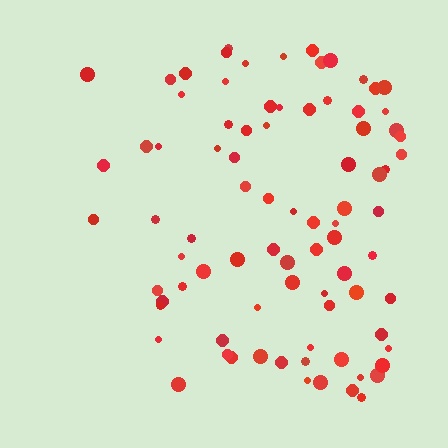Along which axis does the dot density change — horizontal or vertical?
Horizontal.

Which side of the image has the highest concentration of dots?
The right.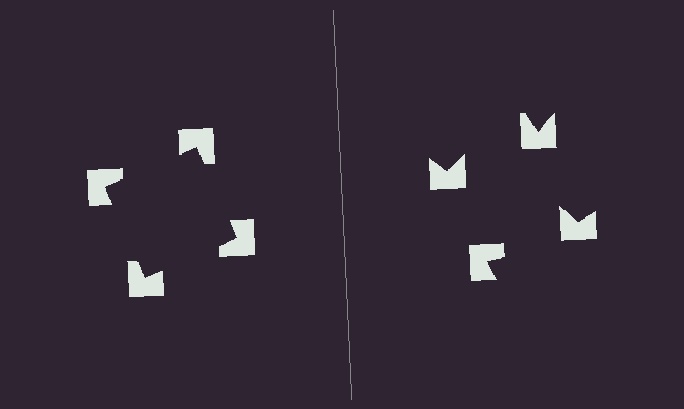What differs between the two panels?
The notched squares are positioned identically on both sides; only the wedge orientations differ. On the left they align to a square; on the right they are misaligned.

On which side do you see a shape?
An illusory square appears on the left side. On the right side the wedge cuts are rotated, so no coherent shape forms.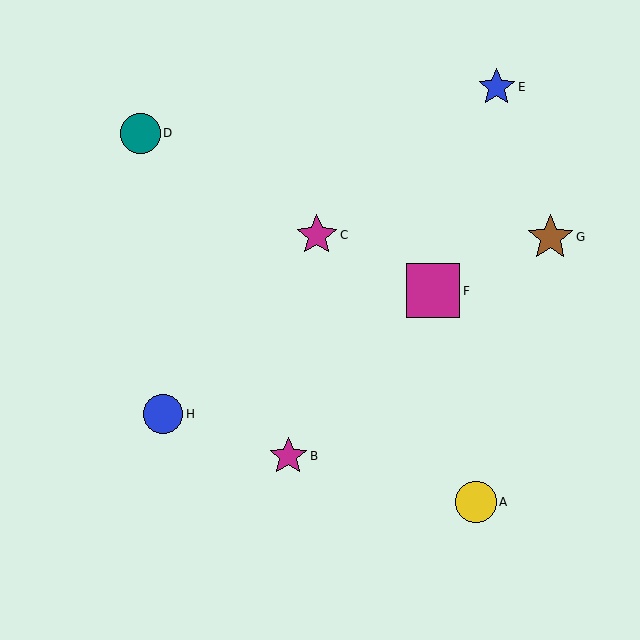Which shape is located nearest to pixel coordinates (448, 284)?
The magenta square (labeled F) at (433, 291) is nearest to that location.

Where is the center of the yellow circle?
The center of the yellow circle is at (476, 502).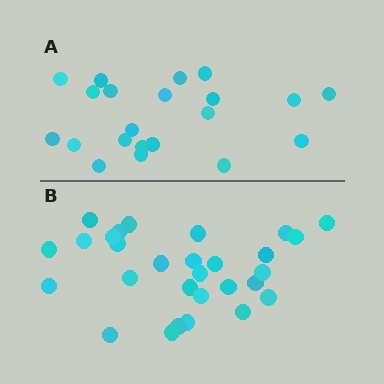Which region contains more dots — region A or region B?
Region B (the bottom region) has more dots.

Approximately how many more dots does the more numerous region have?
Region B has roughly 8 or so more dots than region A.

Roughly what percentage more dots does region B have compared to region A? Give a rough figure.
About 40% more.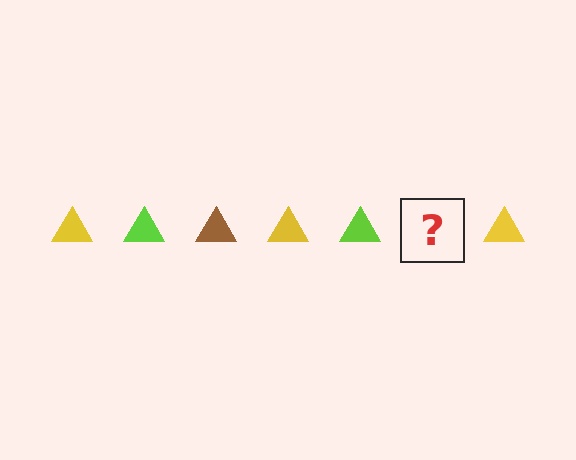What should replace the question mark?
The question mark should be replaced with a brown triangle.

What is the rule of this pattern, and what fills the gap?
The rule is that the pattern cycles through yellow, lime, brown triangles. The gap should be filled with a brown triangle.